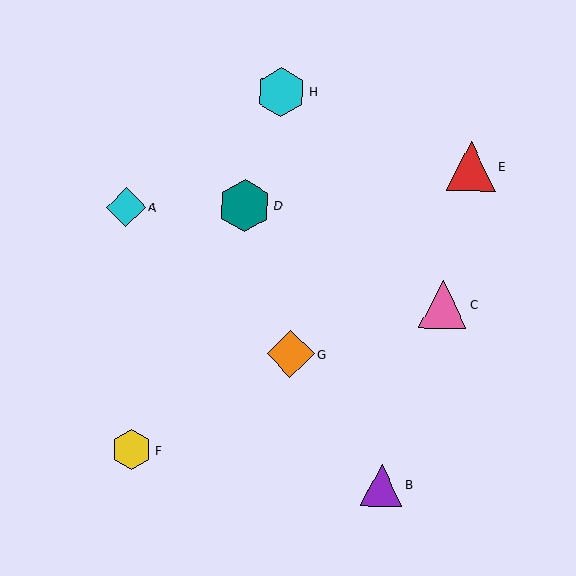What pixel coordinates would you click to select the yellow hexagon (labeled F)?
Click at (132, 450) to select the yellow hexagon F.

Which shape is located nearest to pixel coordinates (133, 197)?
The cyan diamond (labeled A) at (126, 207) is nearest to that location.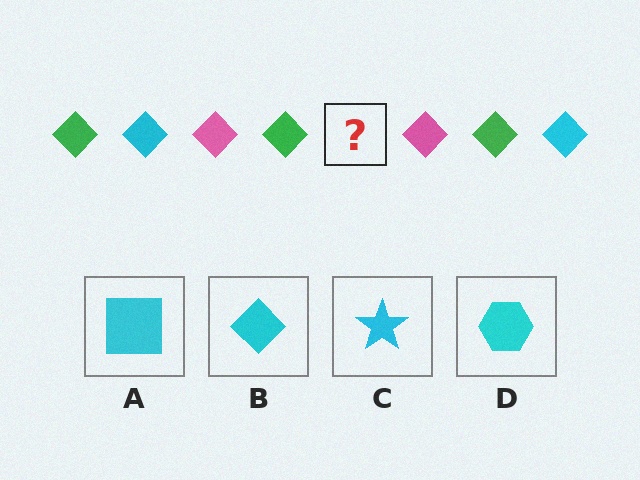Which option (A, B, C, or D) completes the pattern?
B.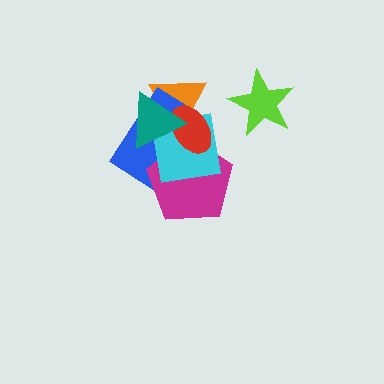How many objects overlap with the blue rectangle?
5 objects overlap with the blue rectangle.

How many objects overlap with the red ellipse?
5 objects overlap with the red ellipse.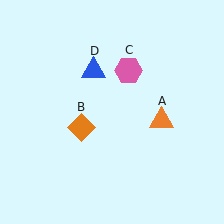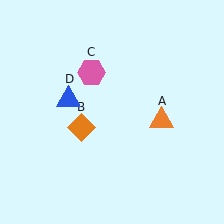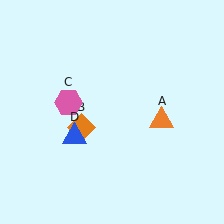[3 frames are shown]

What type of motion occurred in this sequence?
The pink hexagon (object C), blue triangle (object D) rotated counterclockwise around the center of the scene.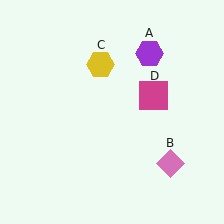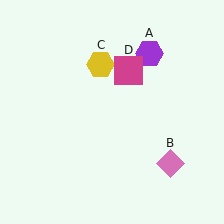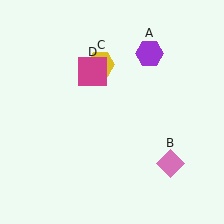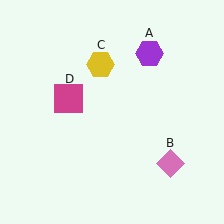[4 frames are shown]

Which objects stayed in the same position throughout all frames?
Purple hexagon (object A) and pink diamond (object B) and yellow hexagon (object C) remained stationary.